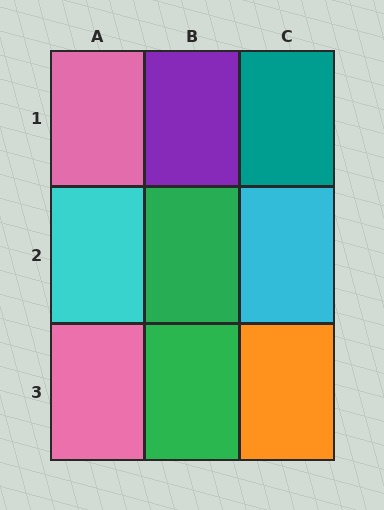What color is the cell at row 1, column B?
Purple.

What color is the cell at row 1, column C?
Teal.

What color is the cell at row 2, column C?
Cyan.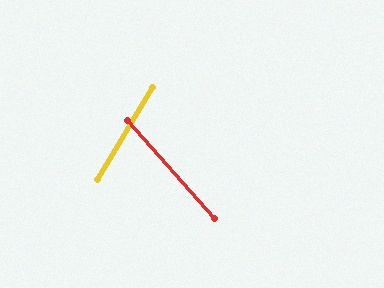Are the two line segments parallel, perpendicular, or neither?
Neither parallel nor perpendicular — they differ by about 73°.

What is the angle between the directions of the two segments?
Approximately 73 degrees.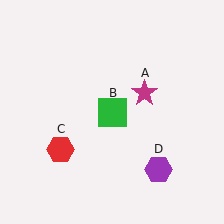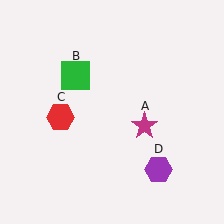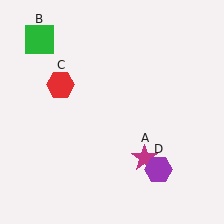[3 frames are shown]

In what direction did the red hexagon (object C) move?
The red hexagon (object C) moved up.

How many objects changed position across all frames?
3 objects changed position: magenta star (object A), green square (object B), red hexagon (object C).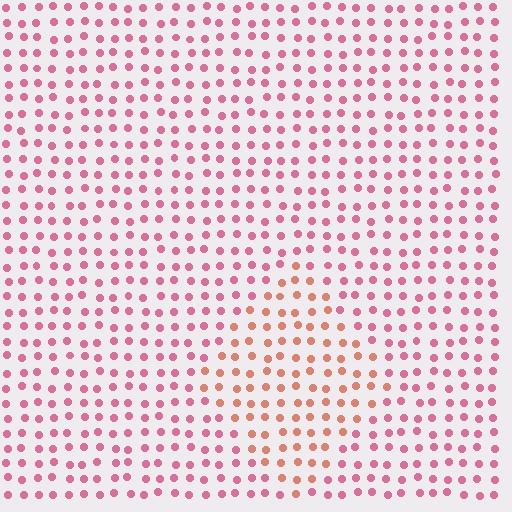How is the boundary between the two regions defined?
The boundary is defined purely by a slight shift in hue (about 36 degrees). Spacing, size, and orientation are identical on both sides.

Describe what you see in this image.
The image is filled with small pink elements in a uniform arrangement. A diamond-shaped region is visible where the elements are tinted to a slightly different hue, forming a subtle color boundary.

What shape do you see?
I see a diamond.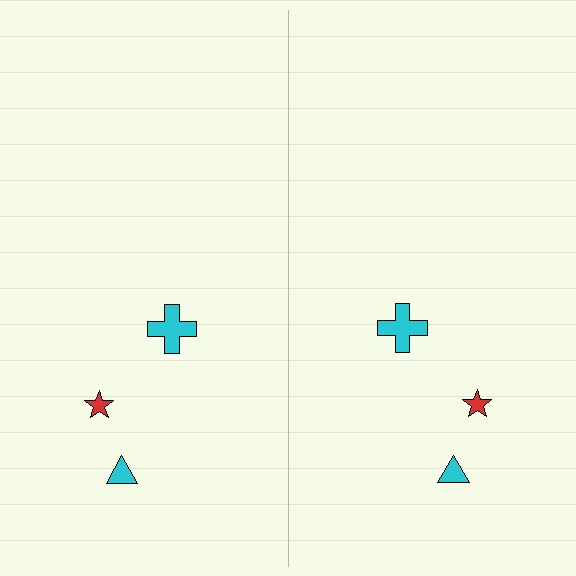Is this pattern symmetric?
Yes, this pattern has bilateral (reflection) symmetry.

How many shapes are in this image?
There are 6 shapes in this image.